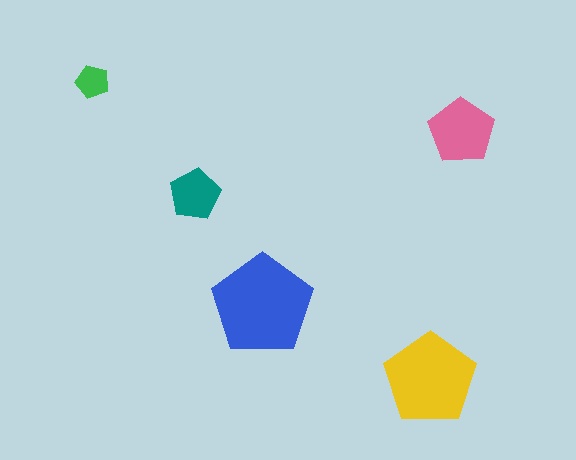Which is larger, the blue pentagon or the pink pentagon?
The blue one.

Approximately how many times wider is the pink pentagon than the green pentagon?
About 2 times wider.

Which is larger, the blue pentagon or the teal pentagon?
The blue one.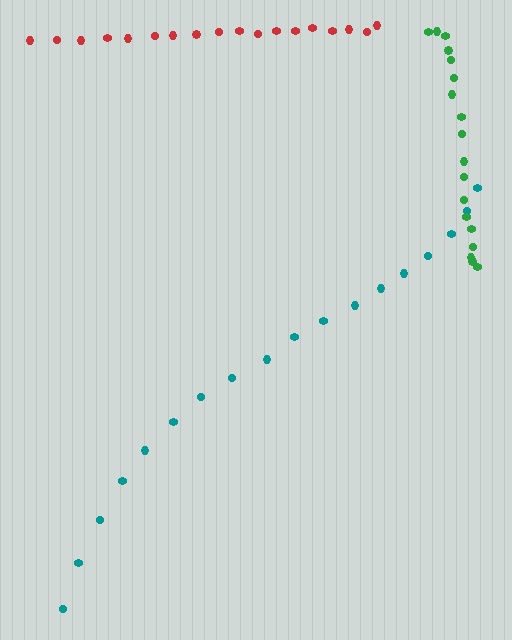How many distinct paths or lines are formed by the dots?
There are 3 distinct paths.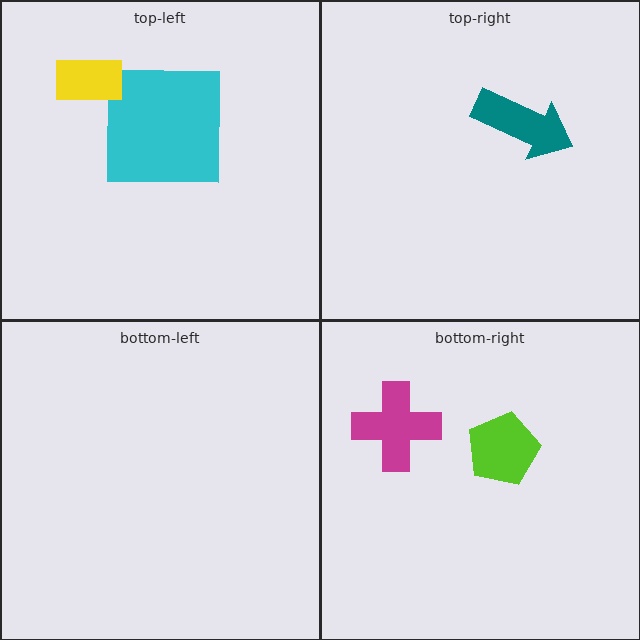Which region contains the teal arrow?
The top-right region.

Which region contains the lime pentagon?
The bottom-right region.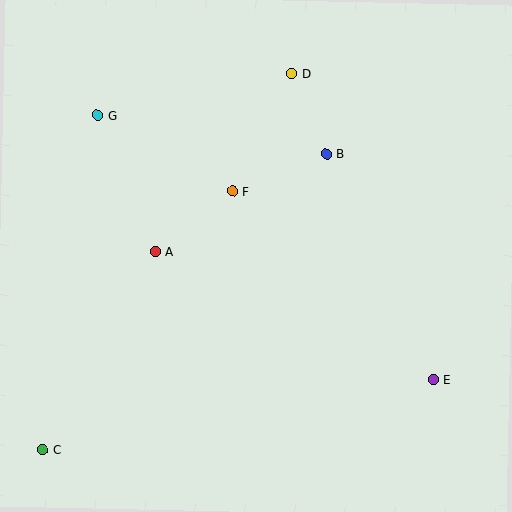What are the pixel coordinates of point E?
Point E is at (434, 379).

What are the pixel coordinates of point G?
Point G is at (98, 115).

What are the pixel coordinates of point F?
Point F is at (233, 191).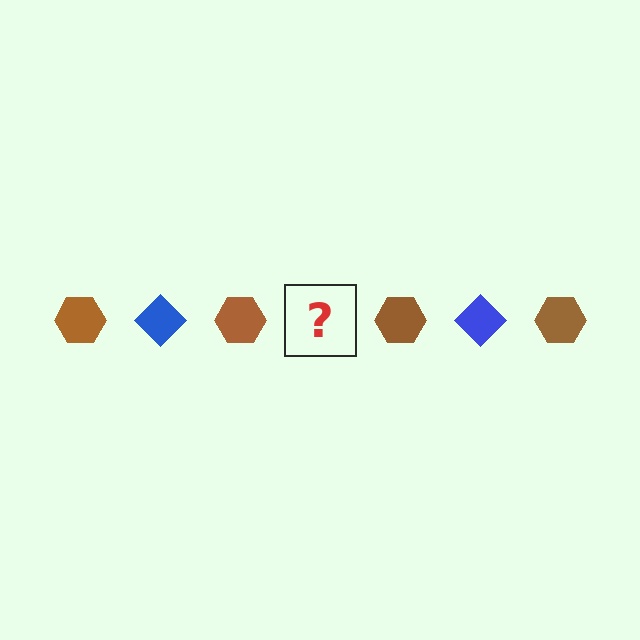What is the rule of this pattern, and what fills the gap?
The rule is that the pattern alternates between brown hexagon and blue diamond. The gap should be filled with a blue diamond.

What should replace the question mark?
The question mark should be replaced with a blue diamond.